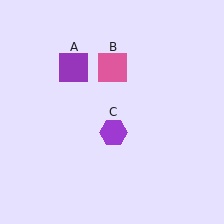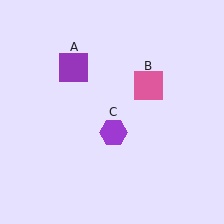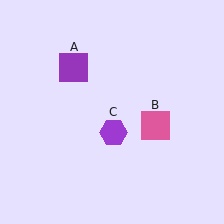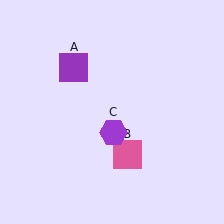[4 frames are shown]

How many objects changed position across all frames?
1 object changed position: pink square (object B).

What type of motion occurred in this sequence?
The pink square (object B) rotated clockwise around the center of the scene.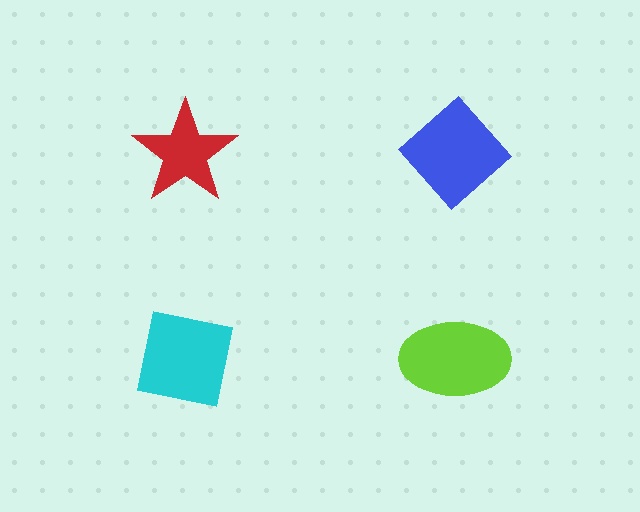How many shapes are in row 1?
2 shapes.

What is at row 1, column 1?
A red star.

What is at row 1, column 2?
A blue diamond.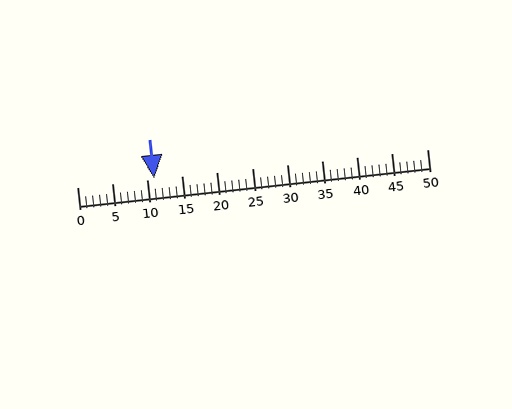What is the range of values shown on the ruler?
The ruler shows values from 0 to 50.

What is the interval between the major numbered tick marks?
The major tick marks are spaced 5 units apart.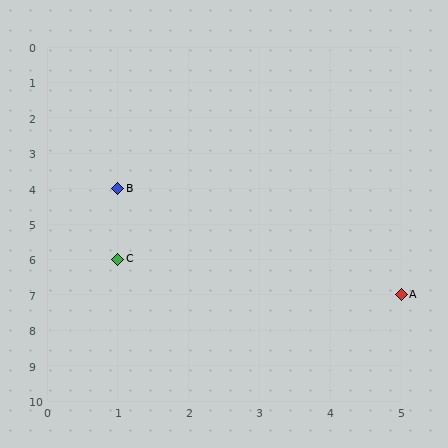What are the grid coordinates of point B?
Point B is at grid coordinates (1, 4).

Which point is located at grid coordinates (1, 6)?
Point C is at (1, 6).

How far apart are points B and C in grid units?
Points B and C are 2 rows apart.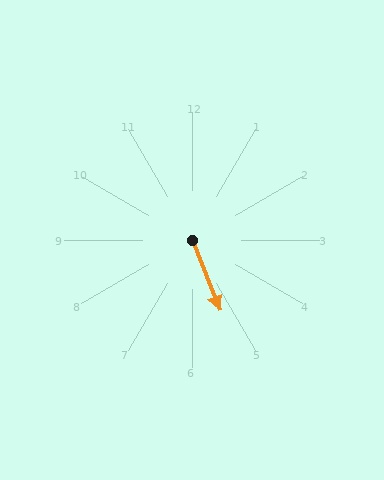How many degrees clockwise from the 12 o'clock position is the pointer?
Approximately 159 degrees.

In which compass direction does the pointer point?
South.